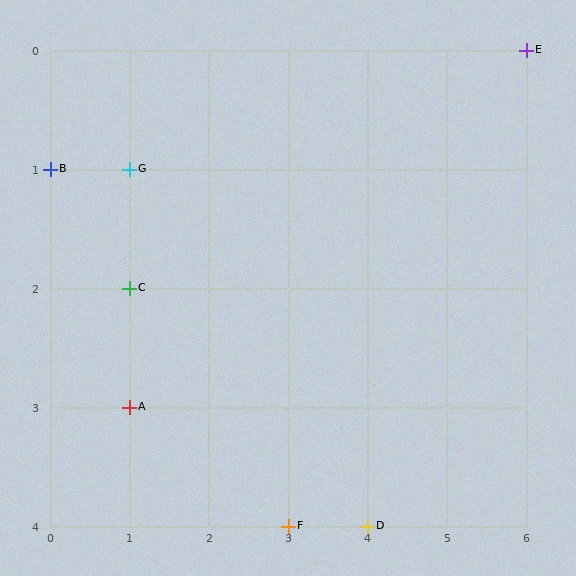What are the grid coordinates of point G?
Point G is at grid coordinates (1, 1).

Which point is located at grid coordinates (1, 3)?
Point A is at (1, 3).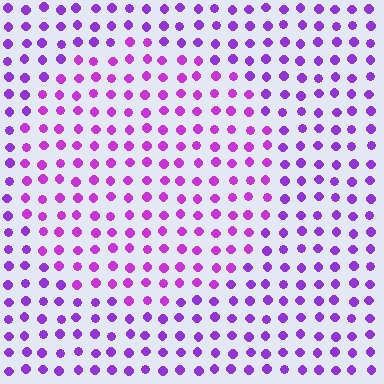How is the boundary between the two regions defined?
The boundary is defined purely by a slight shift in hue (about 21 degrees). Spacing, size, and orientation are identical on both sides.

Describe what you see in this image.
The image is filled with small purple elements in a uniform arrangement. A circle-shaped region is visible where the elements are tinted to a slightly different hue, forming a subtle color boundary.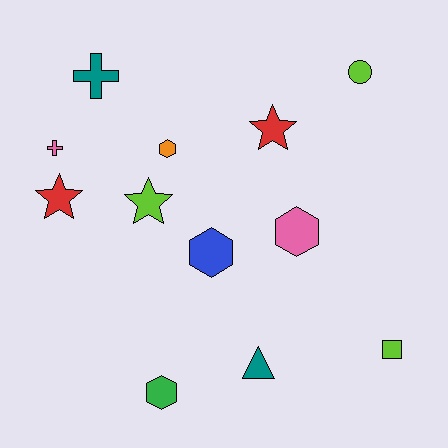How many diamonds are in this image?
There are no diamonds.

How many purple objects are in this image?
There are no purple objects.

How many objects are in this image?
There are 12 objects.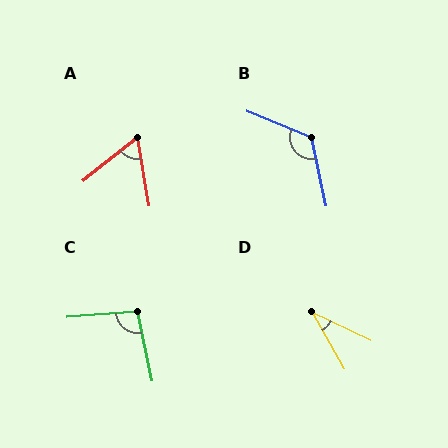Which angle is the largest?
B, at approximately 124 degrees.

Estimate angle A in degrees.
Approximately 61 degrees.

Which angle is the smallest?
D, at approximately 35 degrees.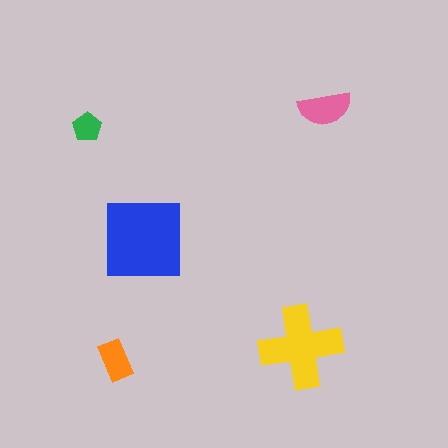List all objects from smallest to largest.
The green pentagon, the orange rectangle, the pink semicircle, the yellow cross, the blue square.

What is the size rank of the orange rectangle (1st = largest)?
4th.